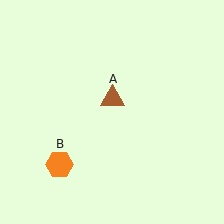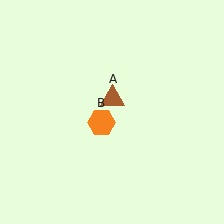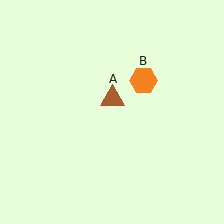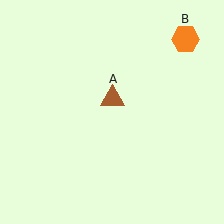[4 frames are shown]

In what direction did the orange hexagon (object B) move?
The orange hexagon (object B) moved up and to the right.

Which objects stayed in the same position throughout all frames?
Brown triangle (object A) remained stationary.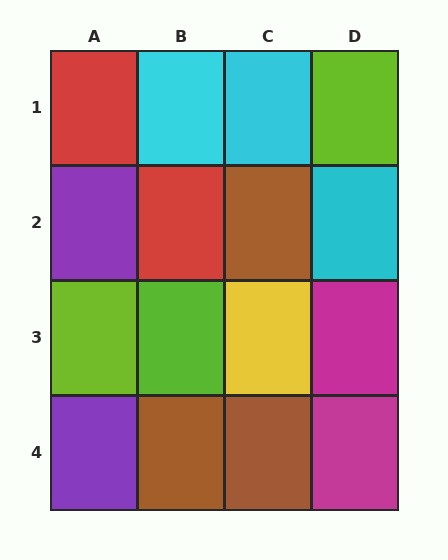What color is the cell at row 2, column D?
Cyan.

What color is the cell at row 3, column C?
Yellow.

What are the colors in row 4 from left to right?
Purple, brown, brown, magenta.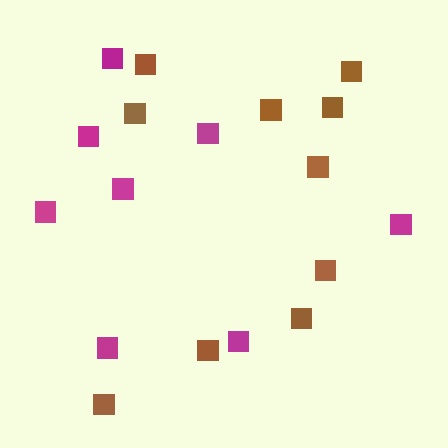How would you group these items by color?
There are 2 groups: one group of brown squares (10) and one group of magenta squares (8).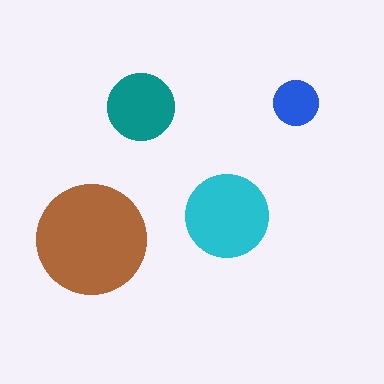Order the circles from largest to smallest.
the brown one, the cyan one, the teal one, the blue one.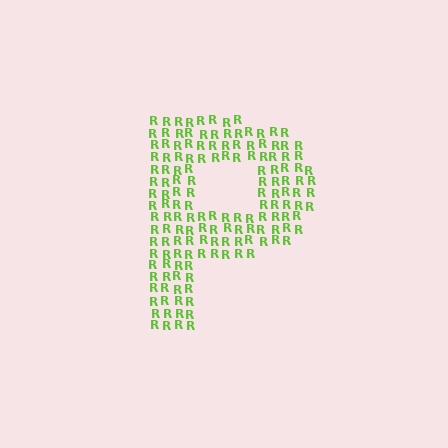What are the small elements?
The small elements are letter R's.